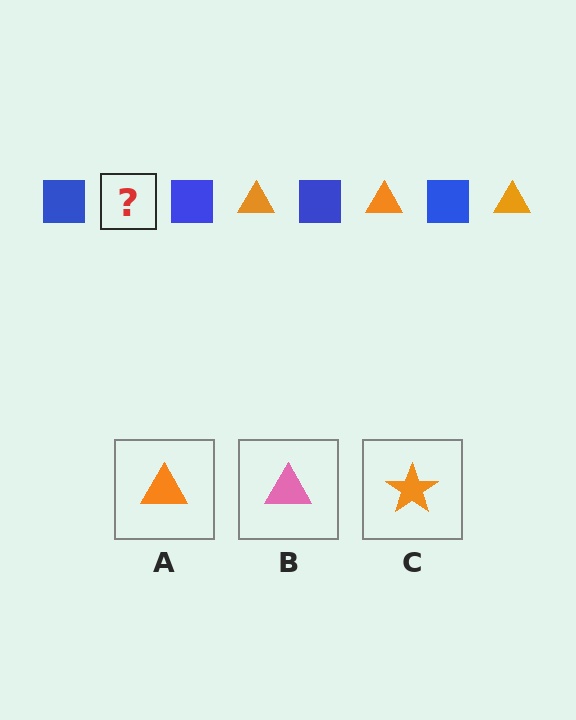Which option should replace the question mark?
Option A.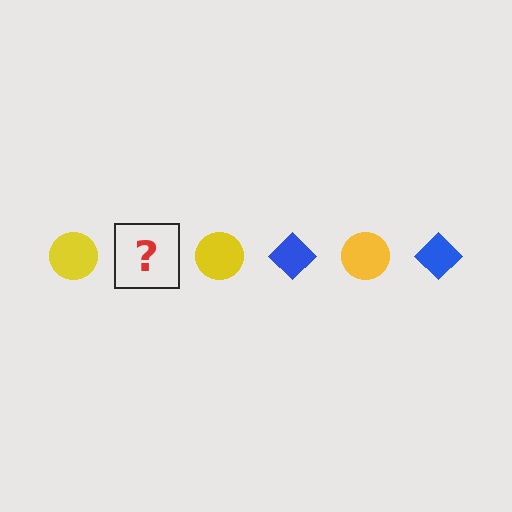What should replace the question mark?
The question mark should be replaced with a blue diamond.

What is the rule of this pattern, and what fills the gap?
The rule is that the pattern alternates between yellow circle and blue diamond. The gap should be filled with a blue diamond.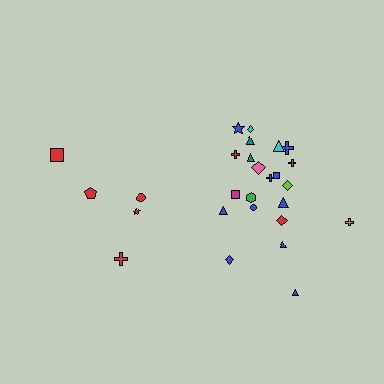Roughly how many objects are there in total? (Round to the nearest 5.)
Roughly 25 objects in total.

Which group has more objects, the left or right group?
The right group.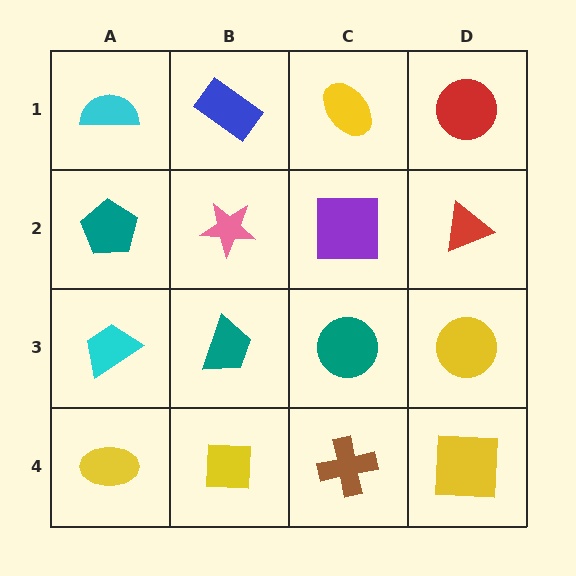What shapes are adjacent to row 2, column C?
A yellow ellipse (row 1, column C), a teal circle (row 3, column C), a pink star (row 2, column B), a red triangle (row 2, column D).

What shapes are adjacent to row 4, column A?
A cyan trapezoid (row 3, column A), a yellow square (row 4, column B).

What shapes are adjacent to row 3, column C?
A purple square (row 2, column C), a brown cross (row 4, column C), a teal trapezoid (row 3, column B), a yellow circle (row 3, column D).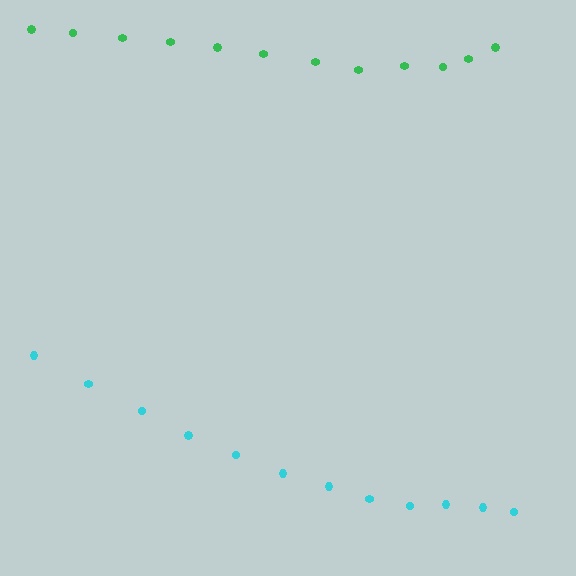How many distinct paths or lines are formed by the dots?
There are 2 distinct paths.